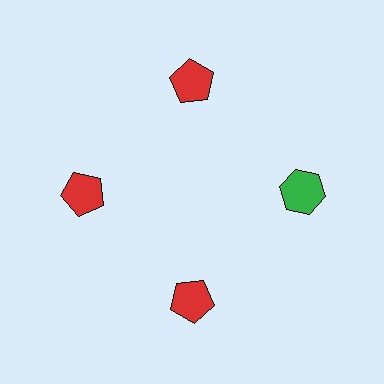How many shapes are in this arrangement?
There are 4 shapes arranged in a ring pattern.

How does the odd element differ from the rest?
It differs in both color (green instead of red) and shape (hexagon instead of pentagon).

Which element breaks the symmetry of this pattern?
The green hexagon at roughly the 3 o'clock position breaks the symmetry. All other shapes are red pentagons.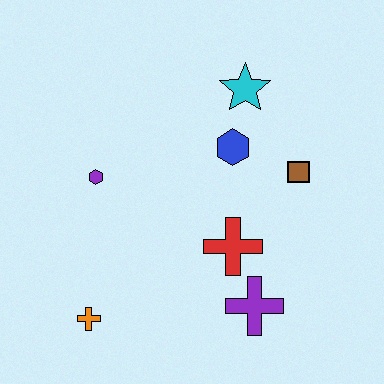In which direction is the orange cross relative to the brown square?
The orange cross is to the left of the brown square.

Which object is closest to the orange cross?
The purple hexagon is closest to the orange cross.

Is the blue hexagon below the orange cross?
No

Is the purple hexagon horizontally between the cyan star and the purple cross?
No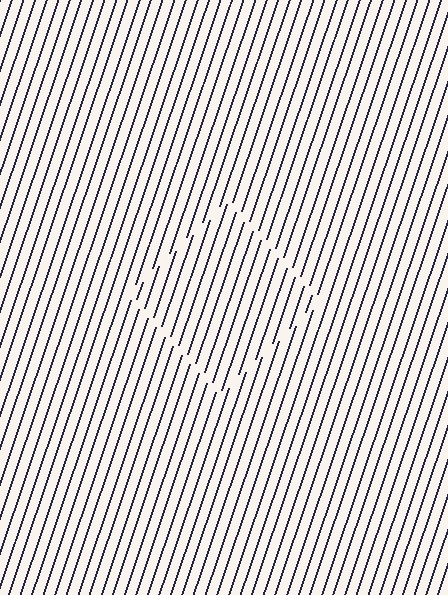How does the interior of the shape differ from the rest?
The interior of the shape contains the same grating, shifted by half a period — the contour is defined by the phase discontinuity where line-ends from the inner and outer gratings abut.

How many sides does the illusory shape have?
4 sides — the line-ends trace a square.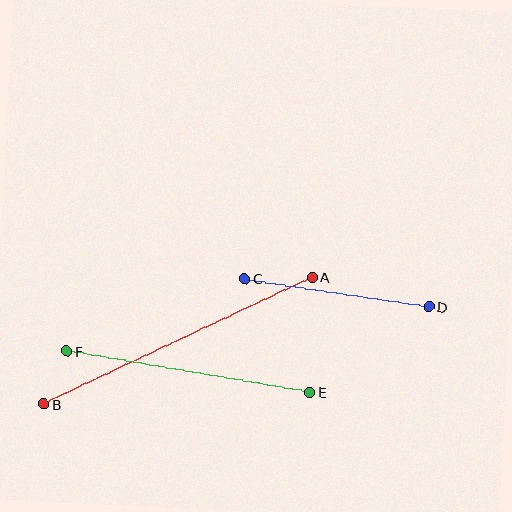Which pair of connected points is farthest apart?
Points A and B are farthest apart.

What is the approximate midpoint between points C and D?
The midpoint is at approximately (337, 293) pixels.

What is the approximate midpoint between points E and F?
The midpoint is at approximately (188, 372) pixels.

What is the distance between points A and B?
The distance is approximately 297 pixels.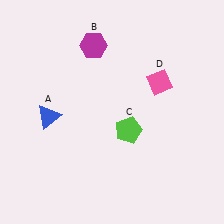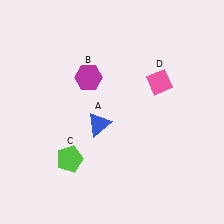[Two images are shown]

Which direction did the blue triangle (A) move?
The blue triangle (A) moved right.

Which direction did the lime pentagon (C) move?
The lime pentagon (C) moved left.